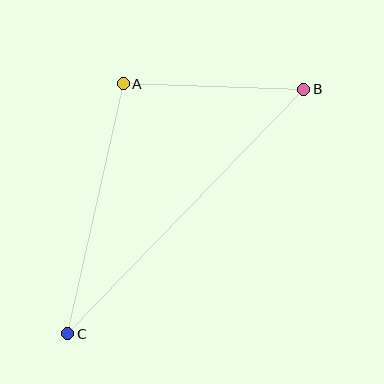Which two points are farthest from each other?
Points B and C are farthest from each other.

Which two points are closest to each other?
Points A and B are closest to each other.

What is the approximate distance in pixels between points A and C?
The distance between A and C is approximately 256 pixels.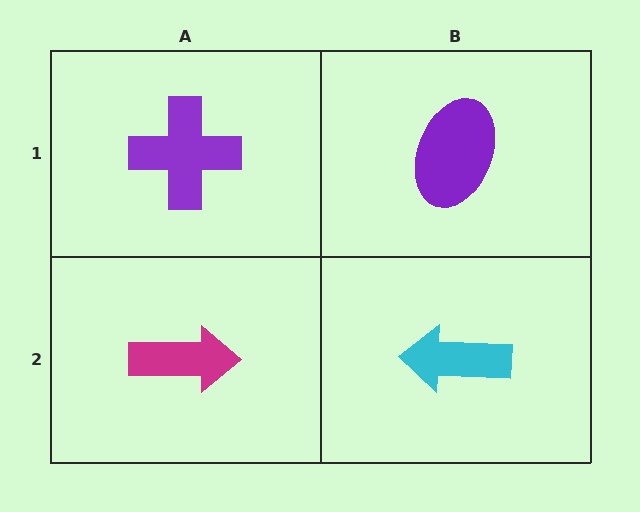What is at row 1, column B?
A purple ellipse.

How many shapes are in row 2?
2 shapes.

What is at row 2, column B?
A cyan arrow.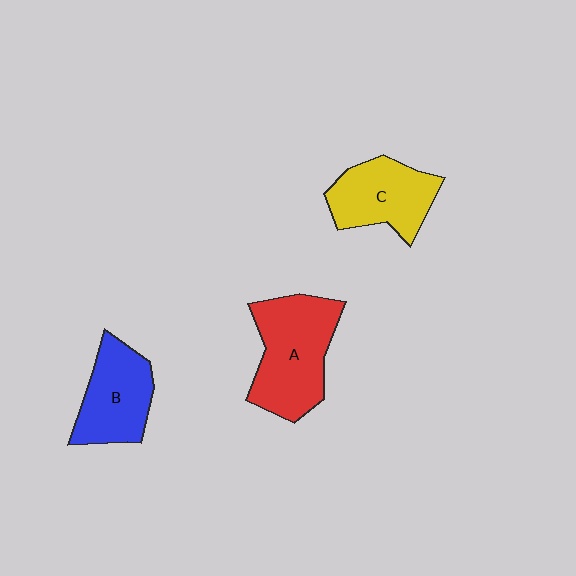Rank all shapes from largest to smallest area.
From largest to smallest: A (red), C (yellow), B (blue).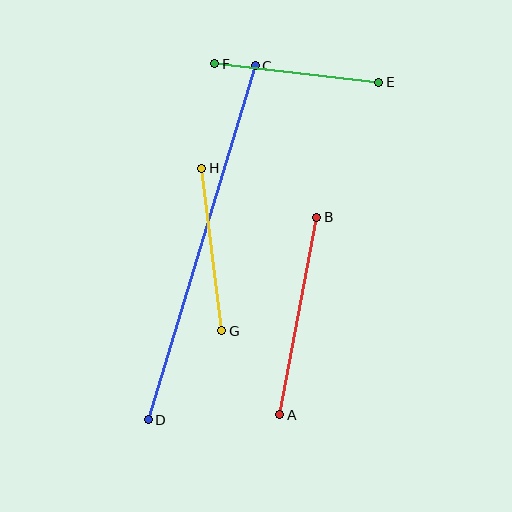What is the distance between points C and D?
The distance is approximately 370 pixels.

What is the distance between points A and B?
The distance is approximately 201 pixels.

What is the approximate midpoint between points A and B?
The midpoint is at approximately (298, 316) pixels.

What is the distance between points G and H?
The distance is approximately 164 pixels.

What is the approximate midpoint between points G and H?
The midpoint is at approximately (212, 250) pixels.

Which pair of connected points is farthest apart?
Points C and D are farthest apart.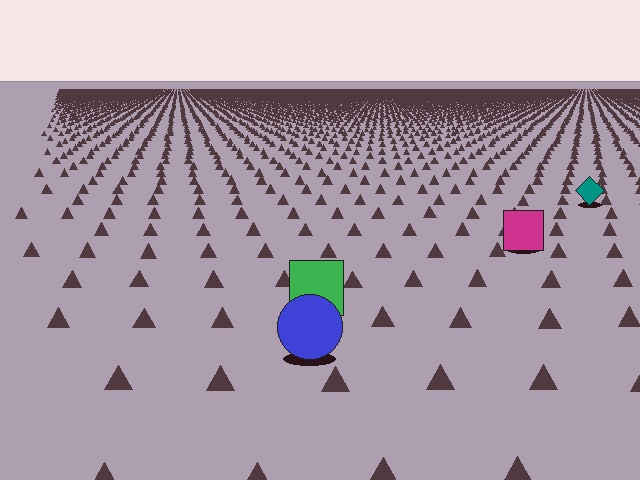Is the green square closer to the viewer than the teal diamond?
Yes. The green square is closer — you can tell from the texture gradient: the ground texture is coarser near it.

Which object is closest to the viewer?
The blue circle is closest. The texture marks near it are larger and more spread out.